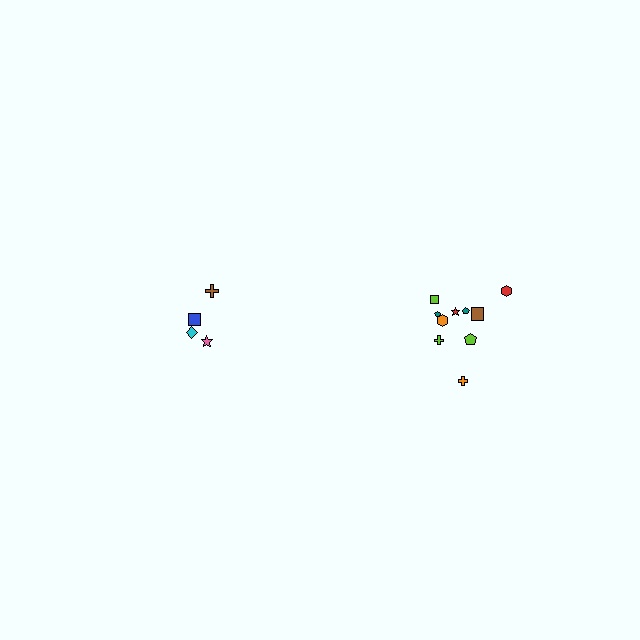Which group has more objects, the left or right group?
The right group.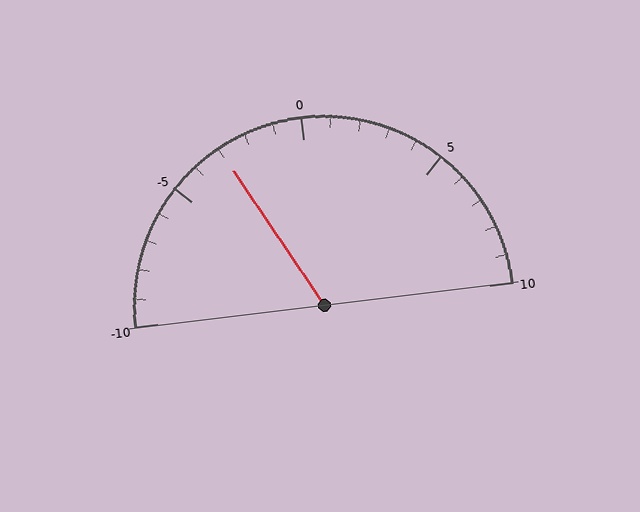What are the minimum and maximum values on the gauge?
The gauge ranges from -10 to 10.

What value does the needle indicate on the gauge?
The needle indicates approximately -3.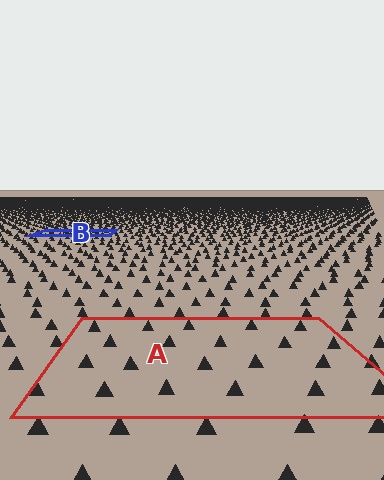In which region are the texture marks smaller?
The texture marks are smaller in region B, because it is farther away.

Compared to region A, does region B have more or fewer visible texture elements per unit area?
Region B has more texture elements per unit area — they are packed more densely because it is farther away.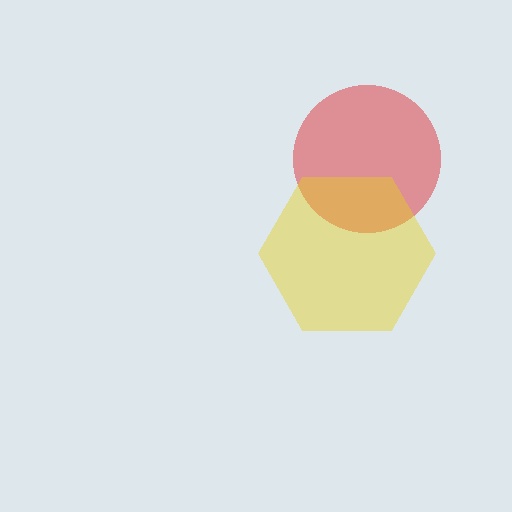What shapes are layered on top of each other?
The layered shapes are: a red circle, a yellow hexagon.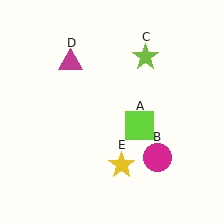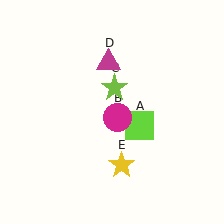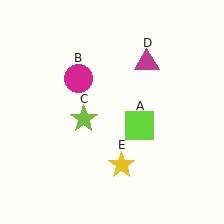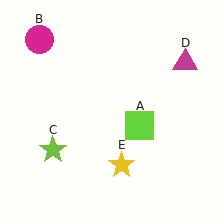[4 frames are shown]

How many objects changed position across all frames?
3 objects changed position: magenta circle (object B), lime star (object C), magenta triangle (object D).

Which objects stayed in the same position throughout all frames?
Lime square (object A) and yellow star (object E) remained stationary.